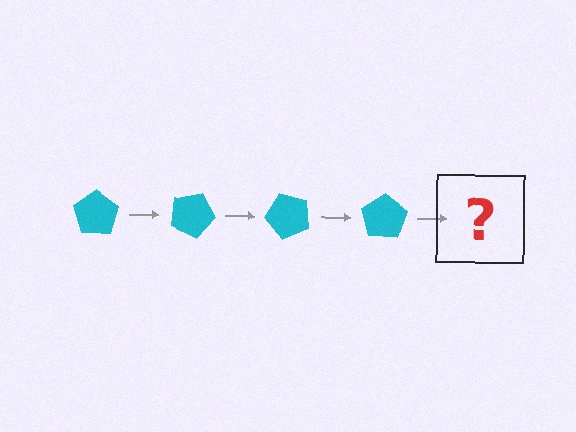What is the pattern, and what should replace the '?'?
The pattern is that the pentagon rotates 25 degrees each step. The '?' should be a cyan pentagon rotated 100 degrees.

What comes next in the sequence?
The next element should be a cyan pentagon rotated 100 degrees.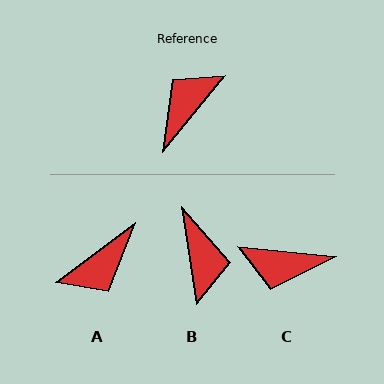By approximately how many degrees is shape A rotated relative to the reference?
Approximately 166 degrees counter-clockwise.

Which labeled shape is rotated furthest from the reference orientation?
A, about 166 degrees away.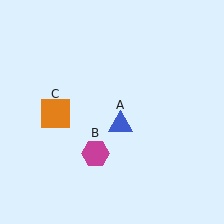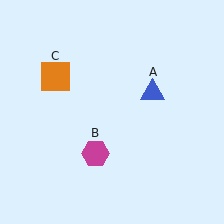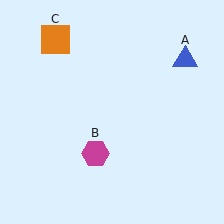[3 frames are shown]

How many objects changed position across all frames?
2 objects changed position: blue triangle (object A), orange square (object C).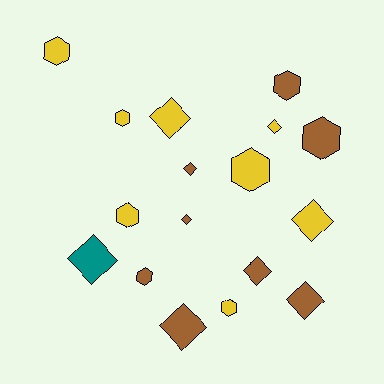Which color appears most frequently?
Yellow, with 8 objects.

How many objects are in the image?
There are 17 objects.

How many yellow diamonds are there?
There are 3 yellow diamonds.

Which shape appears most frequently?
Diamond, with 9 objects.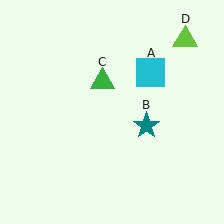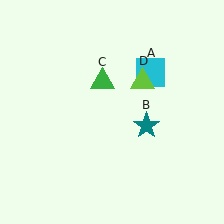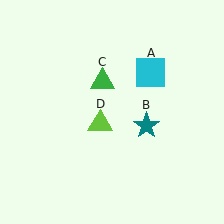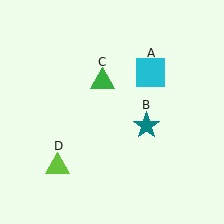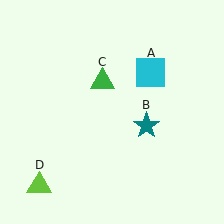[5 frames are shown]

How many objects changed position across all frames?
1 object changed position: lime triangle (object D).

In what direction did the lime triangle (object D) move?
The lime triangle (object D) moved down and to the left.